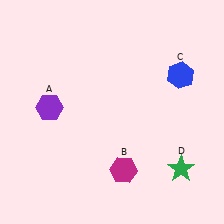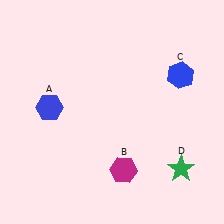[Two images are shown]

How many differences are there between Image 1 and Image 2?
There is 1 difference between the two images.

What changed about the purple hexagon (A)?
In Image 1, A is purple. In Image 2, it changed to blue.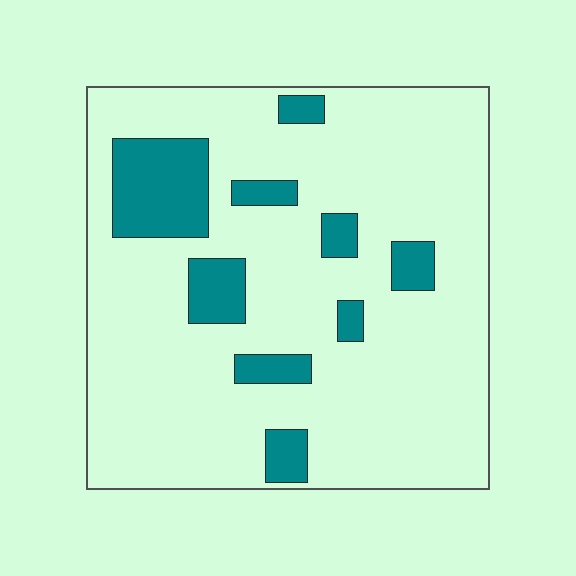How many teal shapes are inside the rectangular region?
9.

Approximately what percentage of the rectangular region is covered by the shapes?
Approximately 15%.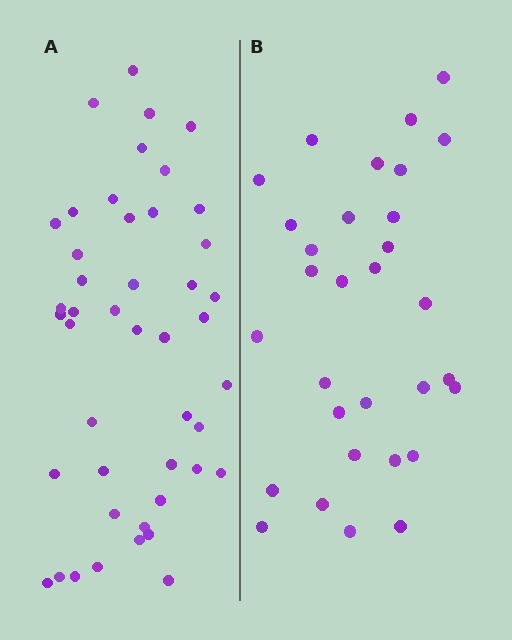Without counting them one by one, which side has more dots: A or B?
Region A (the left region) has more dots.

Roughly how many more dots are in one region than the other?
Region A has approximately 15 more dots than region B.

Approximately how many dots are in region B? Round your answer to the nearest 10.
About 30 dots. (The exact count is 31, which rounds to 30.)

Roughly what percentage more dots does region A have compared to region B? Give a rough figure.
About 45% more.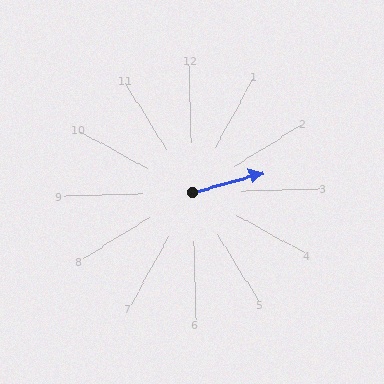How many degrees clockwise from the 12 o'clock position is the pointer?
Approximately 76 degrees.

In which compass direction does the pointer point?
East.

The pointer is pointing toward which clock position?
Roughly 3 o'clock.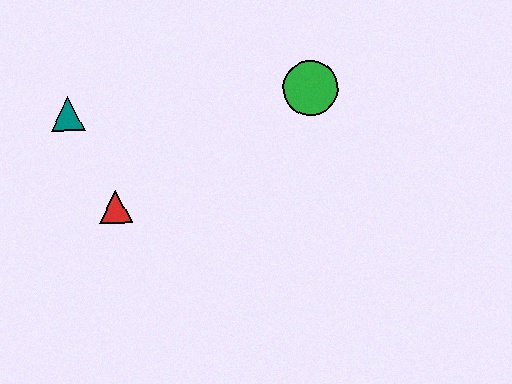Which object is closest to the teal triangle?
The red triangle is closest to the teal triangle.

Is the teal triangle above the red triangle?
Yes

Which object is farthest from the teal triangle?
The green circle is farthest from the teal triangle.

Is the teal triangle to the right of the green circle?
No